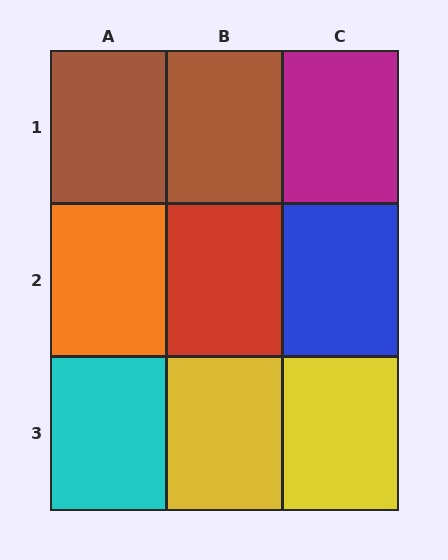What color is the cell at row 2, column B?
Red.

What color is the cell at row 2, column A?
Orange.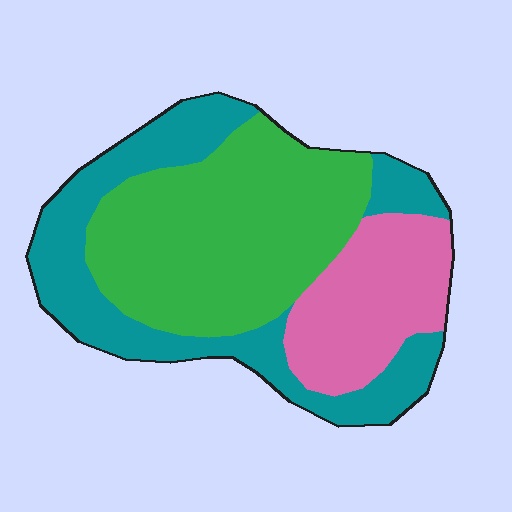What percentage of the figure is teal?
Teal takes up about one third (1/3) of the figure.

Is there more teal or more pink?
Teal.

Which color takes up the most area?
Green, at roughly 45%.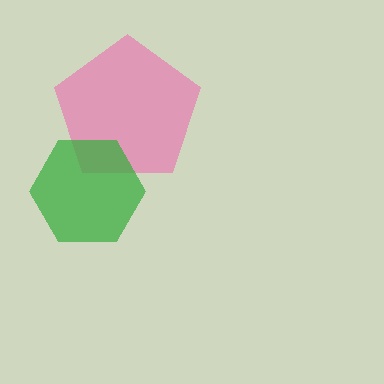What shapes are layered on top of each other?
The layered shapes are: a pink pentagon, a green hexagon.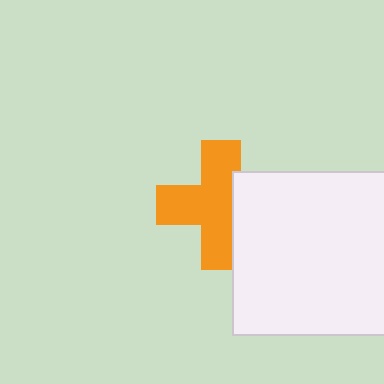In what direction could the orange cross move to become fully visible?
The orange cross could move left. That would shift it out from behind the white square entirely.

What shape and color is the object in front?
The object in front is a white square.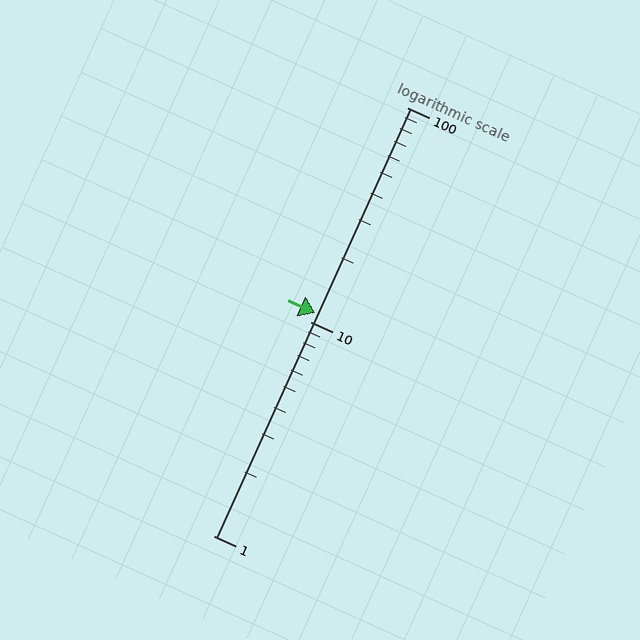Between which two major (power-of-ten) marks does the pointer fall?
The pointer is between 10 and 100.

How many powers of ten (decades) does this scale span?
The scale spans 2 decades, from 1 to 100.